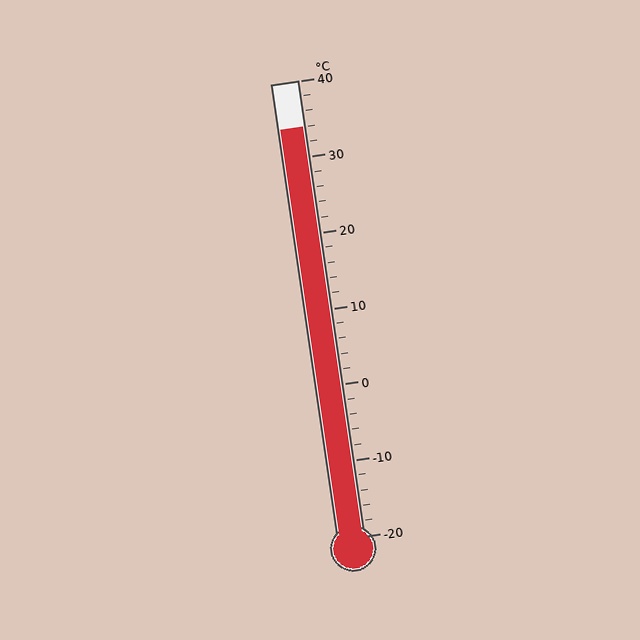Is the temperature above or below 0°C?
The temperature is above 0°C.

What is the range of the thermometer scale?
The thermometer scale ranges from -20°C to 40°C.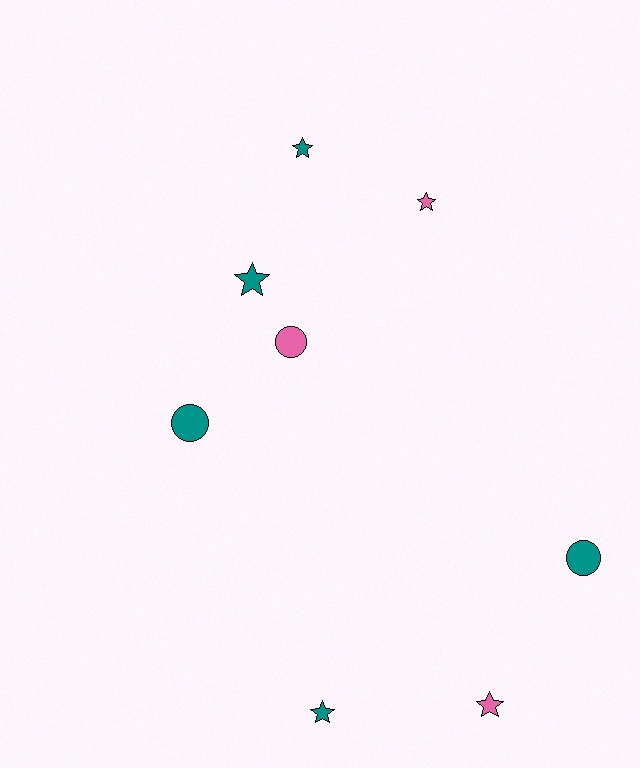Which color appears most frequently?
Teal, with 5 objects.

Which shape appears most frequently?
Star, with 5 objects.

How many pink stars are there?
There are 2 pink stars.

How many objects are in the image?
There are 8 objects.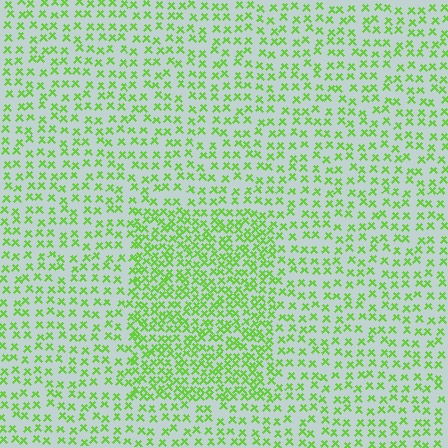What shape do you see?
I see a rectangle.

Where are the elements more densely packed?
The elements are more densely packed inside the rectangle boundary.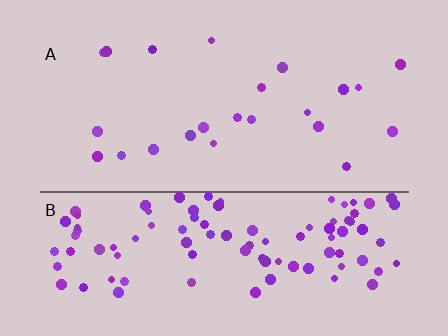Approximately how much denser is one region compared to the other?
Approximately 4.7× — region B over region A.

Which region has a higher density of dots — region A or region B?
B (the bottom).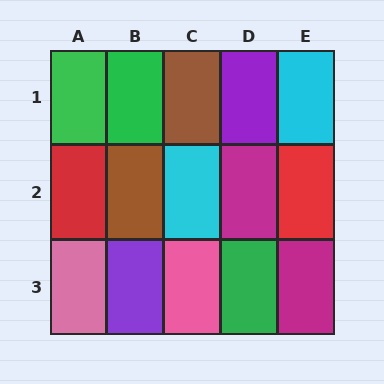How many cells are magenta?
2 cells are magenta.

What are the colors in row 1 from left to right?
Green, green, brown, purple, cyan.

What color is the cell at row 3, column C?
Pink.